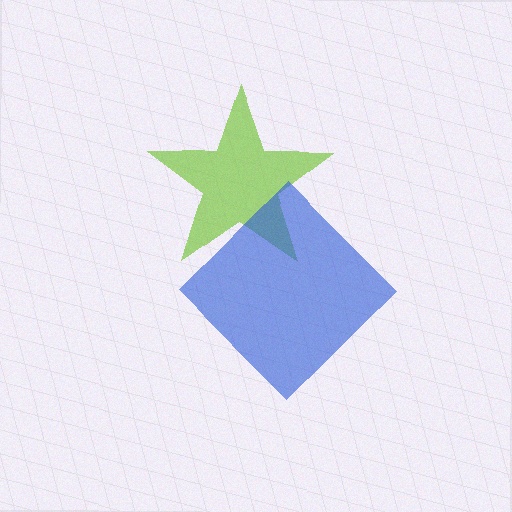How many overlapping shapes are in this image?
There are 2 overlapping shapes in the image.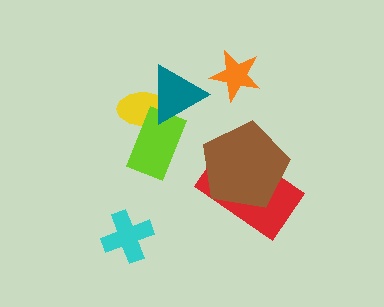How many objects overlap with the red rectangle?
1 object overlaps with the red rectangle.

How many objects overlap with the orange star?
0 objects overlap with the orange star.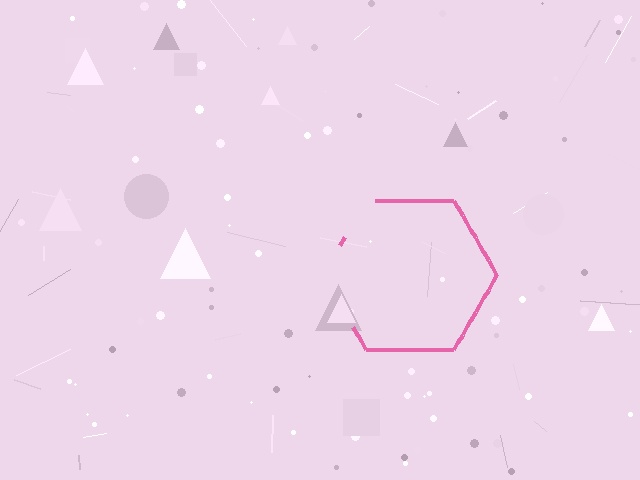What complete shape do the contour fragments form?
The contour fragments form a hexagon.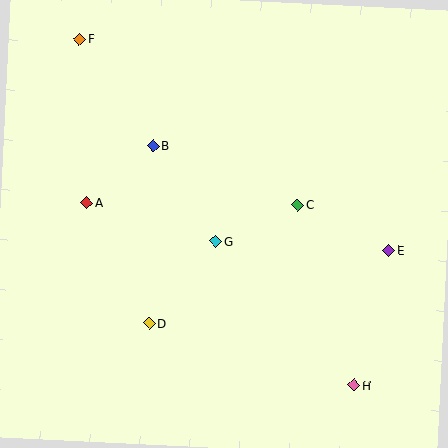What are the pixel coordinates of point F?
Point F is at (79, 39).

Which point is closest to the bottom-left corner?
Point D is closest to the bottom-left corner.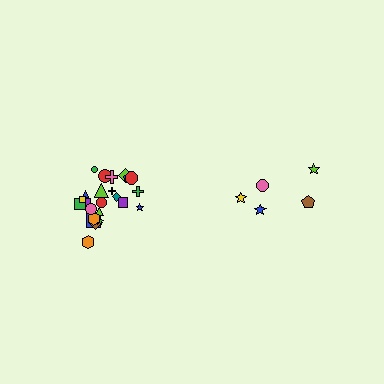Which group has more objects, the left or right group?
The left group.